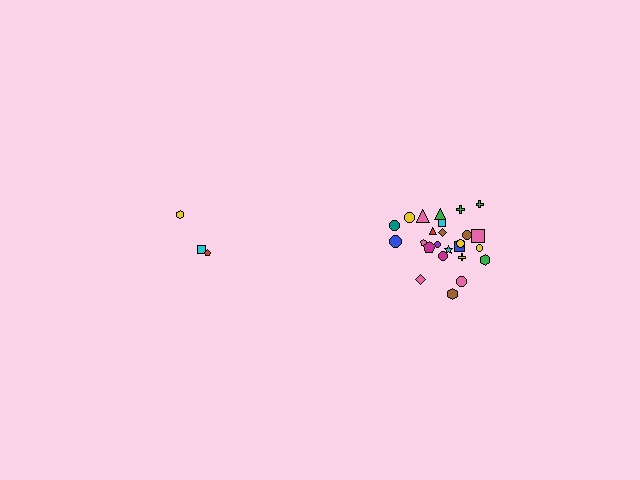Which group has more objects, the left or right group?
The right group.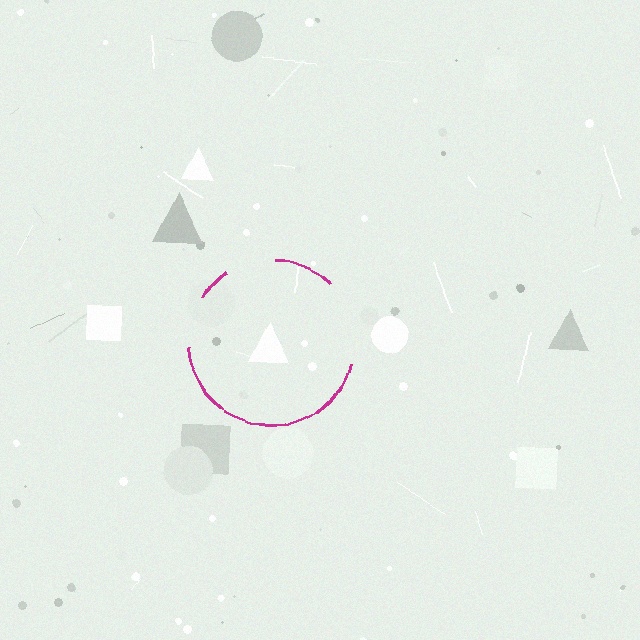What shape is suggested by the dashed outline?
The dashed outline suggests a circle.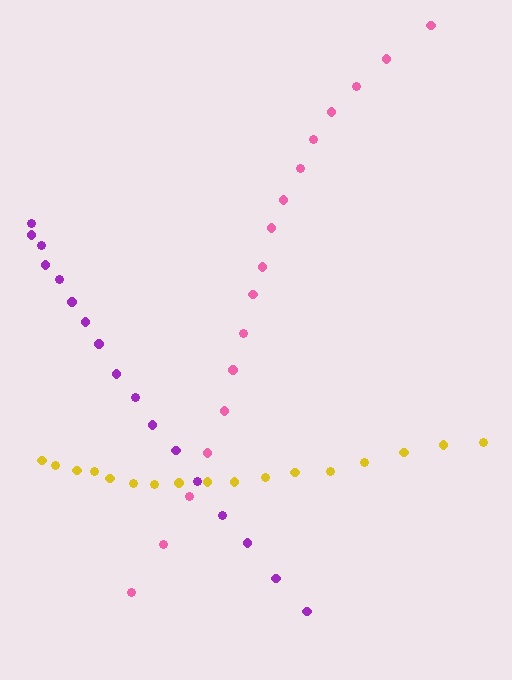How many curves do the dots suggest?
There are 3 distinct paths.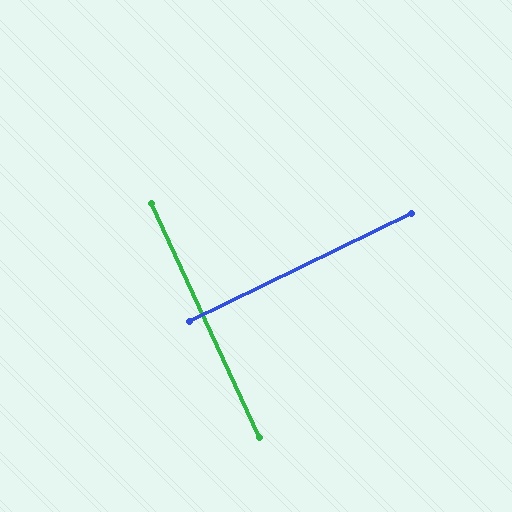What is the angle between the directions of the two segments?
Approximately 89 degrees.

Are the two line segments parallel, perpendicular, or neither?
Perpendicular — they meet at approximately 89°.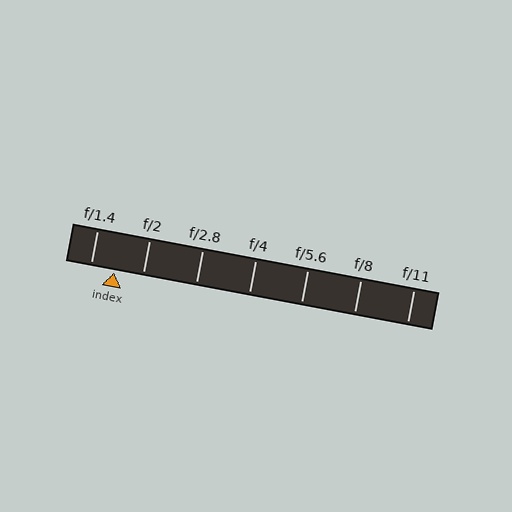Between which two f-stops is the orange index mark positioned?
The index mark is between f/1.4 and f/2.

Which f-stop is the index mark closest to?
The index mark is closest to f/1.4.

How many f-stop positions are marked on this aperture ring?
There are 7 f-stop positions marked.